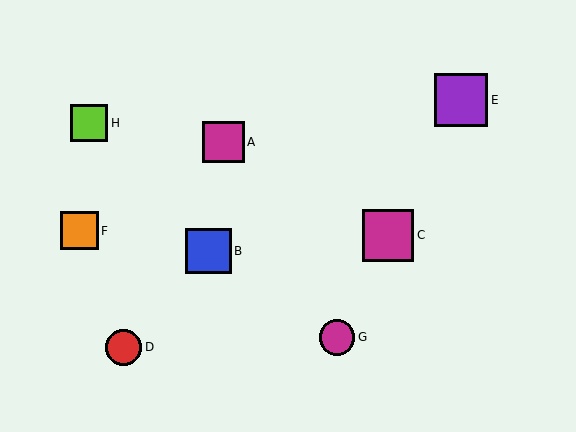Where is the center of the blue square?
The center of the blue square is at (208, 251).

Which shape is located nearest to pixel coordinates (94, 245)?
The orange square (labeled F) at (79, 231) is nearest to that location.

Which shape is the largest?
The purple square (labeled E) is the largest.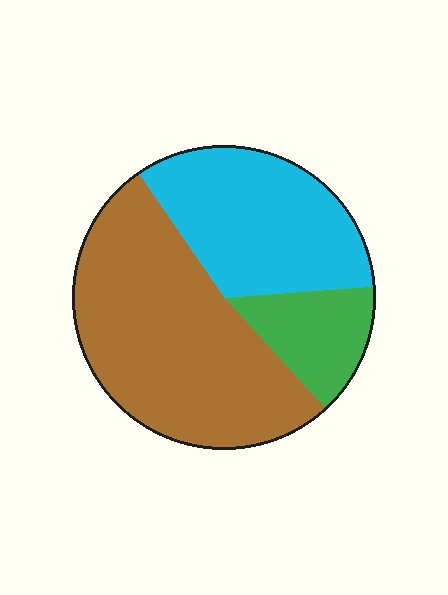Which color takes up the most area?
Brown, at roughly 50%.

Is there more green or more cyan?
Cyan.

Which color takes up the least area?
Green, at roughly 15%.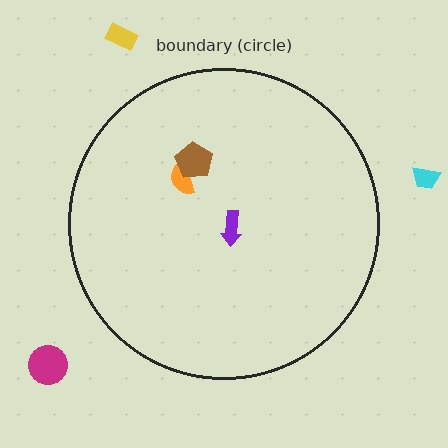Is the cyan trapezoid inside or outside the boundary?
Outside.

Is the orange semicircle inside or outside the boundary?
Inside.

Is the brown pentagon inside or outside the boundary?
Inside.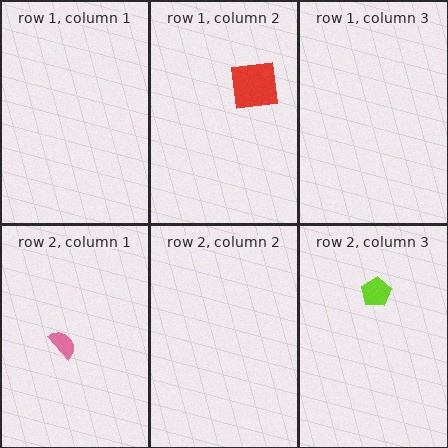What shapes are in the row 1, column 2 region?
The red square.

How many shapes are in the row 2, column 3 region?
1.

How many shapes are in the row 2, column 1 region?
1.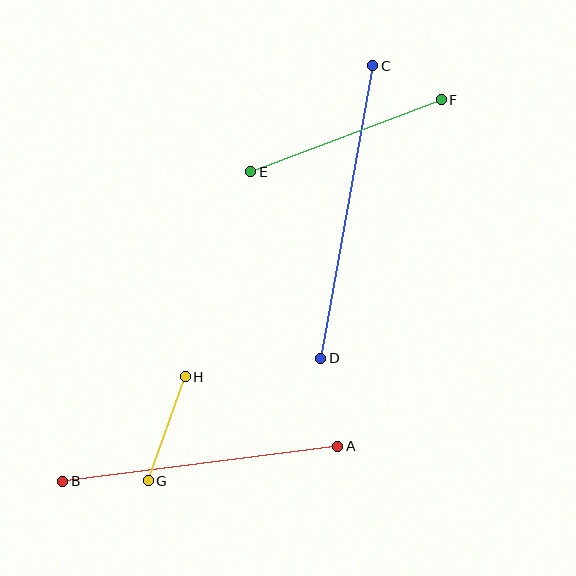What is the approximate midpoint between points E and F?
The midpoint is at approximately (346, 136) pixels.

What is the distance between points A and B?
The distance is approximately 277 pixels.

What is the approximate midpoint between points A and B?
The midpoint is at approximately (200, 464) pixels.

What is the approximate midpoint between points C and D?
The midpoint is at approximately (347, 212) pixels.